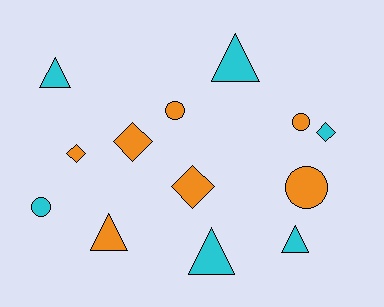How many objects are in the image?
There are 13 objects.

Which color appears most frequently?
Orange, with 7 objects.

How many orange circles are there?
There are 3 orange circles.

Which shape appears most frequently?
Triangle, with 5 objects.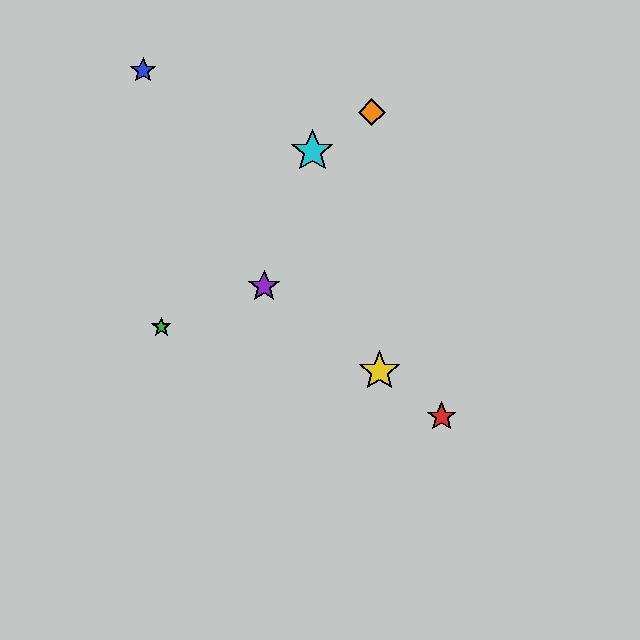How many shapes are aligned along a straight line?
3 shapes (the red star, the yellow star, the purple star) are aligned along a straight line.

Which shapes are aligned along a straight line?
The red star, the yellow star, the purple star are aligned along a straight line.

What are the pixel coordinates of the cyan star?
The cyan star is at (312, 151).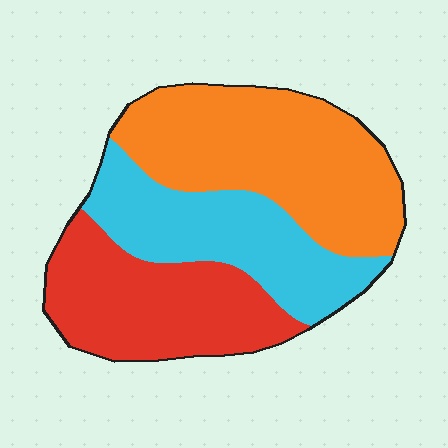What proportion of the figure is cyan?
Cyan takes up about one quarter (1/4) of the figure.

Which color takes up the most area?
Orange, at roughly 40%.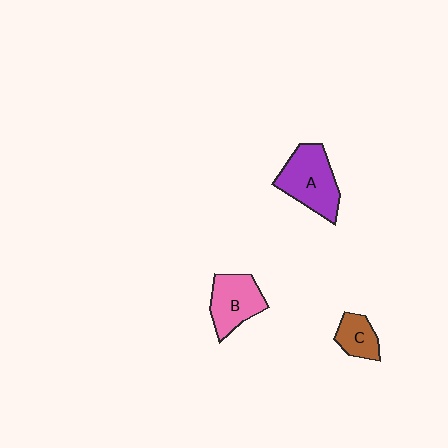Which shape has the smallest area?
Shape C (brown).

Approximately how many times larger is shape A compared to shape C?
Approximately 2.1 times.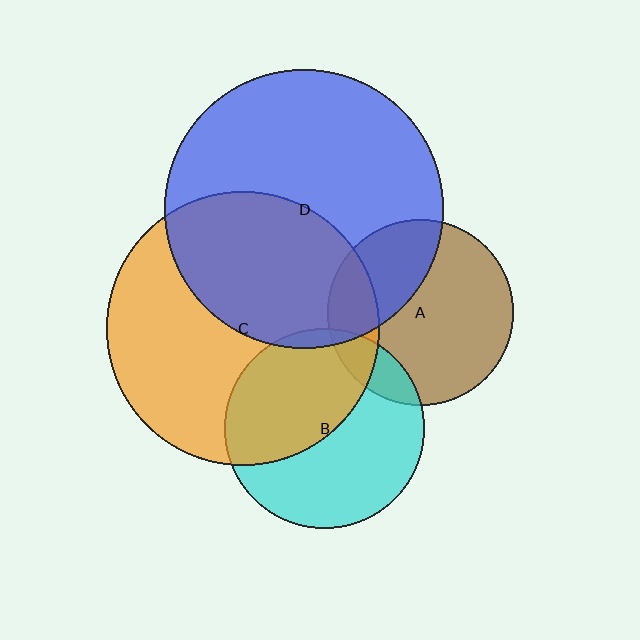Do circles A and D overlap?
Yes.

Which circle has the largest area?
Circle D (blue).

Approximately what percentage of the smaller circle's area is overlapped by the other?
Approximately 35%.